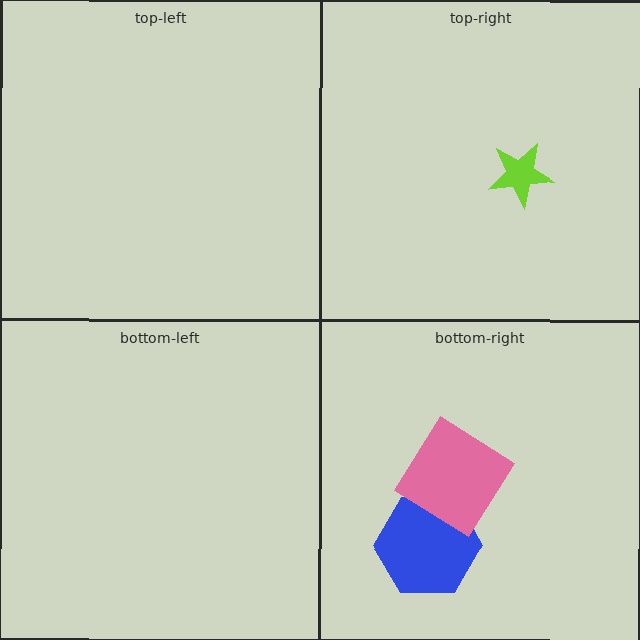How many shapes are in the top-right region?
1.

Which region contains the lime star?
The top-right region.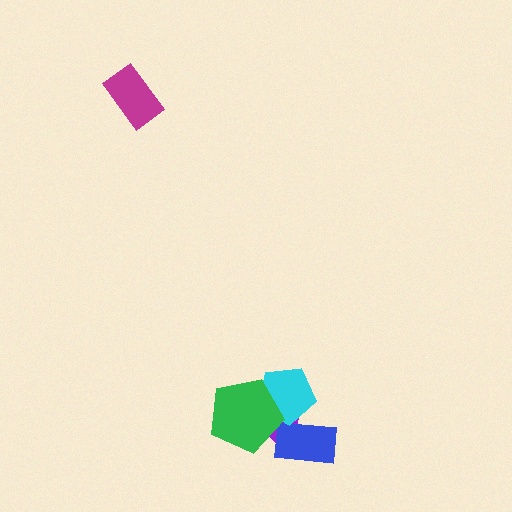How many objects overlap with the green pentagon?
2 objects overlap with the green pentagon.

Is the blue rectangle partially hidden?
Yes, it is partially covered by another shape.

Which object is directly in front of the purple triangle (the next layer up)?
The blue rectangle is directly in front of the purple triangle.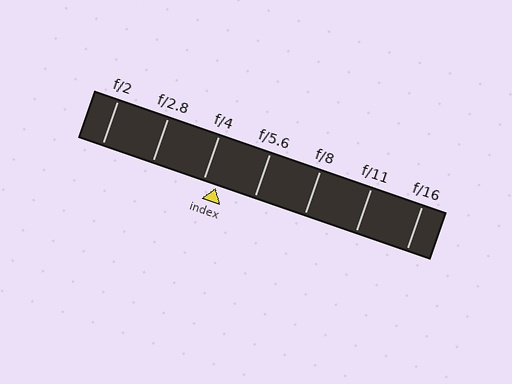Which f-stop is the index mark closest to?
The index mark is closest to f/4.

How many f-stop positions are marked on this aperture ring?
There are 7 f-stop positions marked.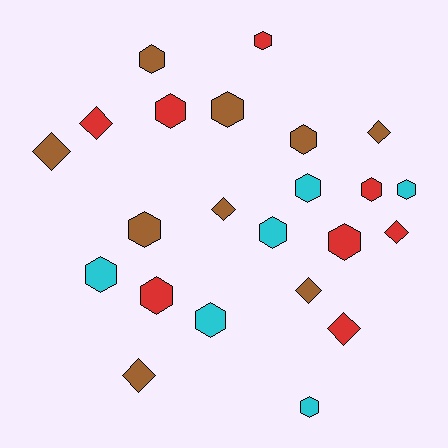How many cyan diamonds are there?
There are no cyan diamonds.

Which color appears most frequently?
Brown, with 9 objects.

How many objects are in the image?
There are 23 objects.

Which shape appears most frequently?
Hexagon, with 15 objects.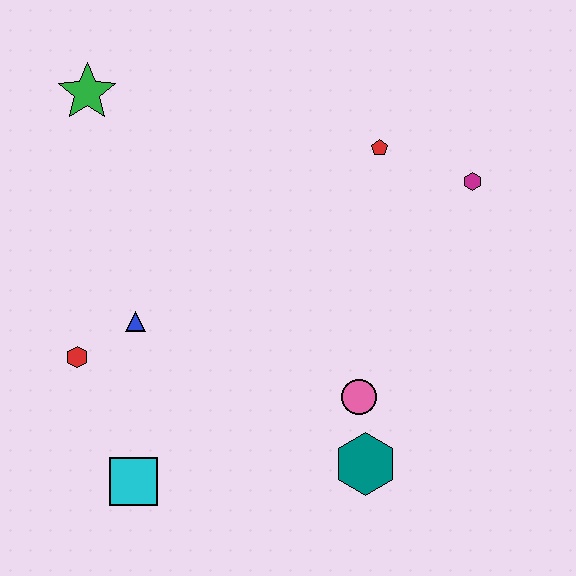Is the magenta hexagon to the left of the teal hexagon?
No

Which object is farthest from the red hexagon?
The magenta hexagon is farthest from the red hexagon.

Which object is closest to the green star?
The blue triangle is closest to the green star.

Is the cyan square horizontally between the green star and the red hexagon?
No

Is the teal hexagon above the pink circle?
No